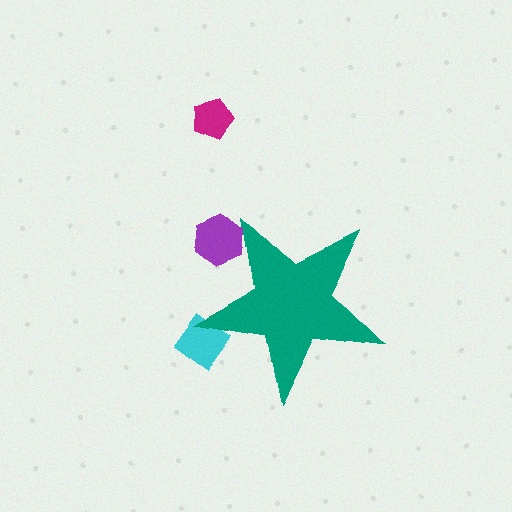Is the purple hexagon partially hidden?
Yes, the purple hexagon is partially hidden behind the teal star.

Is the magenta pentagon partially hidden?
No, the magenta pentagon is fully visible.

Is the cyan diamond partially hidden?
Yes, the cyan diamond is partially hidden behind the teal star.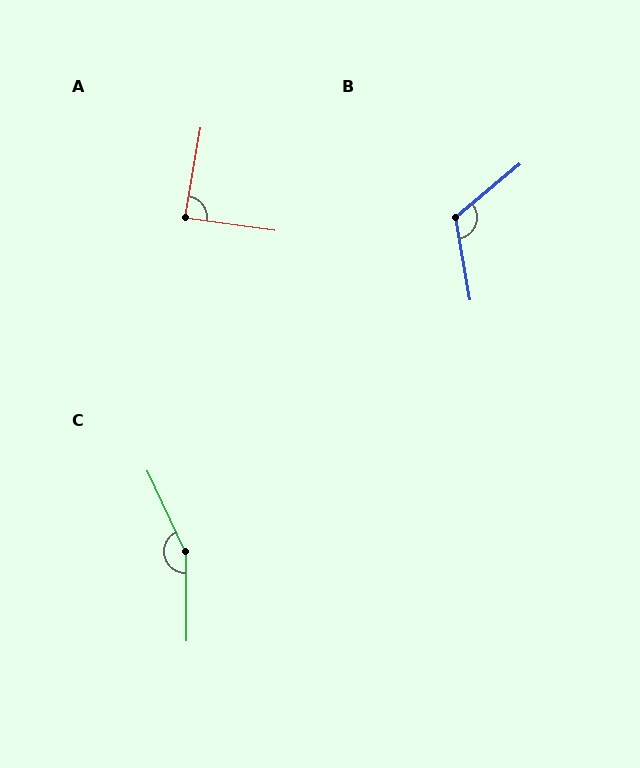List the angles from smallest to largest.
A (88°), B (120°), C (155°).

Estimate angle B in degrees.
Approximately 120 degrees.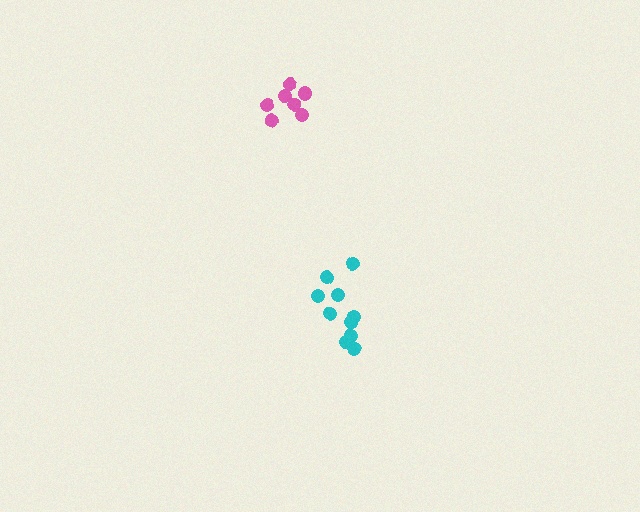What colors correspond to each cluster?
The clusters are colored: pink, cyan.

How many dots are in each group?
Group 1: 8 dots, Group 2: 10 dots (18 total).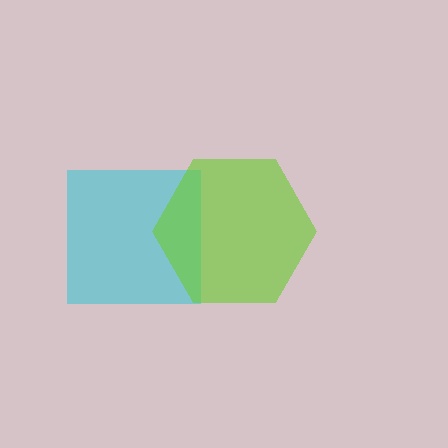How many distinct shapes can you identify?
There are 2 distinct shapes: a cyan square, a lime hexagon.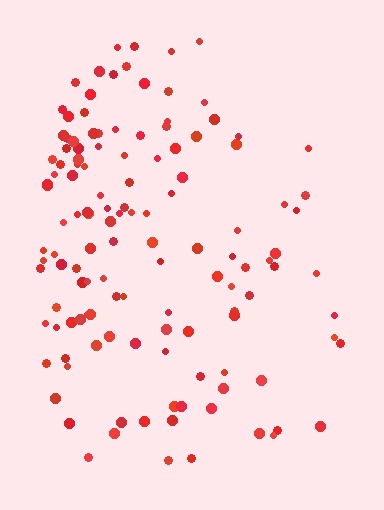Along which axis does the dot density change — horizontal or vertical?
Horizontal.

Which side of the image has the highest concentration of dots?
The left.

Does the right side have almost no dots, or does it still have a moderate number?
Still a moderate number, just noticeably fewer than the left.